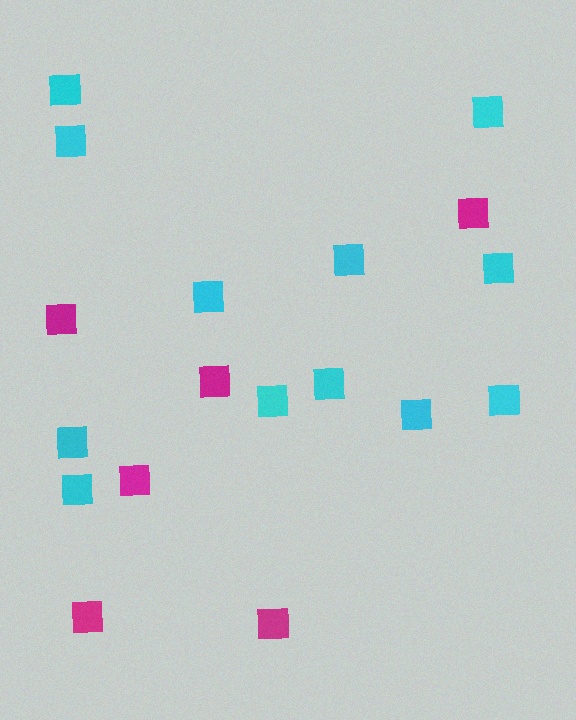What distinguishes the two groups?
There are 2 groups: one group of magenta squares (6) and one group of cyan squares (12).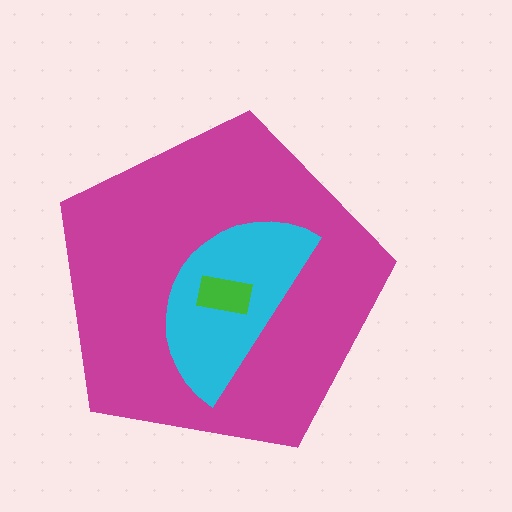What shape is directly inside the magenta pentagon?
The cyan semicircle.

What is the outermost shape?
The magenta pentagon.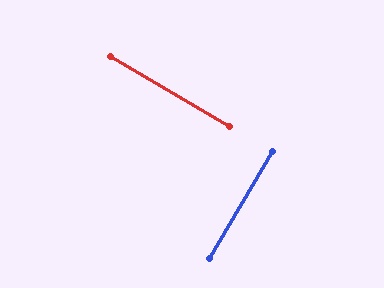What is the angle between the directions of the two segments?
Approximately 90 degrees.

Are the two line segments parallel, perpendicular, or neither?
Perpendicular — they meet at approximately 90°.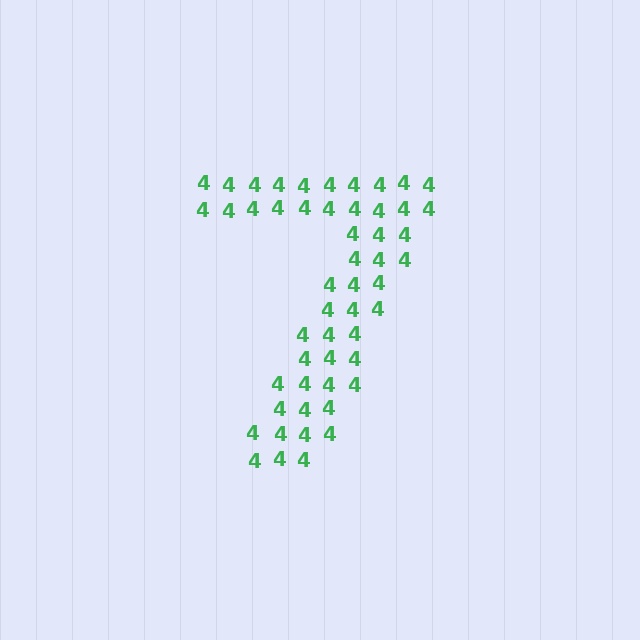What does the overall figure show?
The overall figure shows the digit 7.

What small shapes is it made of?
It is made of small digit 4's.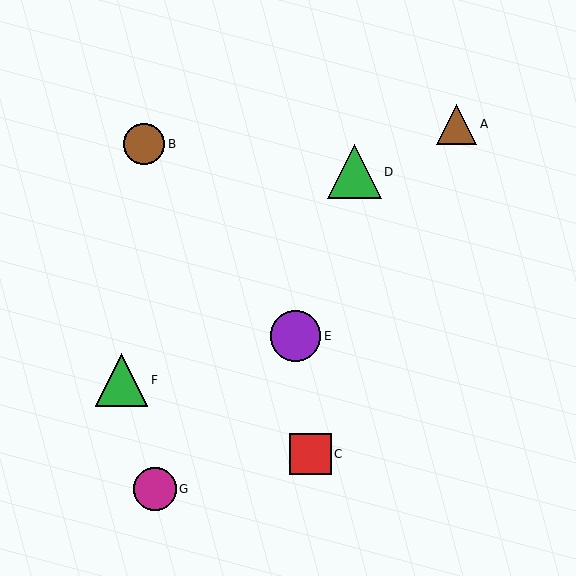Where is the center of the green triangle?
The center of the green triangle is at (354, 172).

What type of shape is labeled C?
Shape C is a red square.